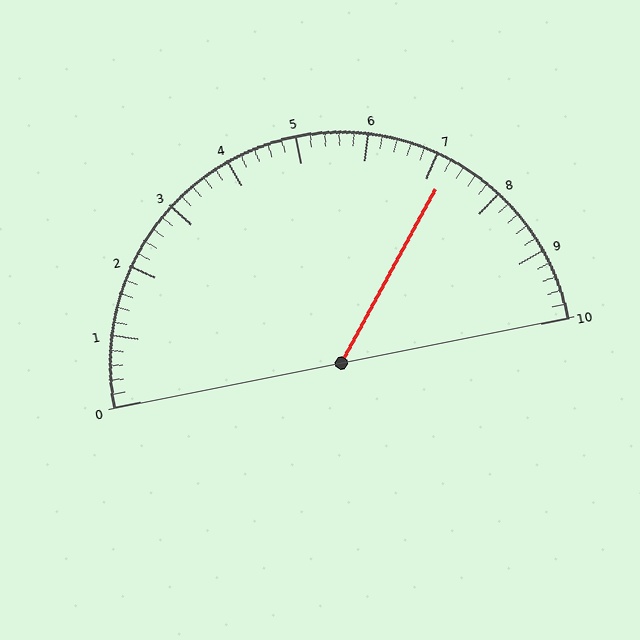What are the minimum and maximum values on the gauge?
The gauge ranges from 0 to 10.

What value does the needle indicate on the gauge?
The needle indicates approximately 7.2.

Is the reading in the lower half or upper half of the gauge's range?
The reading is in the upper half of the range (0 to 10).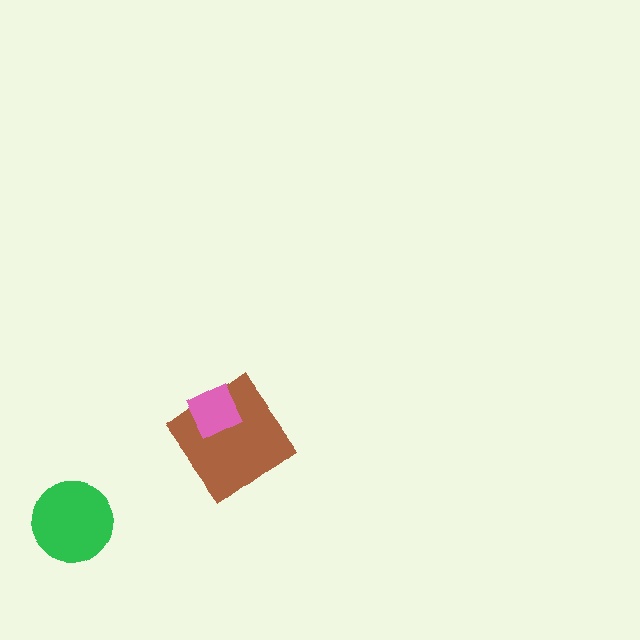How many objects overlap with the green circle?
0 objects overlap with the green circle.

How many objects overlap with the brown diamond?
1 object overlaps with the brown diamond.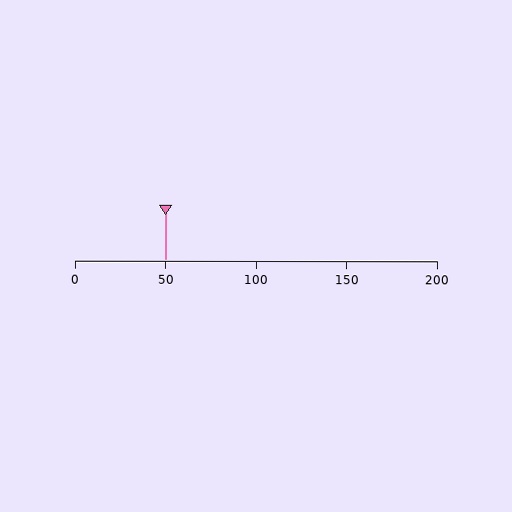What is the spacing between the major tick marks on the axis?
The major ticks are spaced 50 apart.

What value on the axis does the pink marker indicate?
The marker indicates approximately 50.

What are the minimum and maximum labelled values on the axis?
The axis runs from 0 to 200.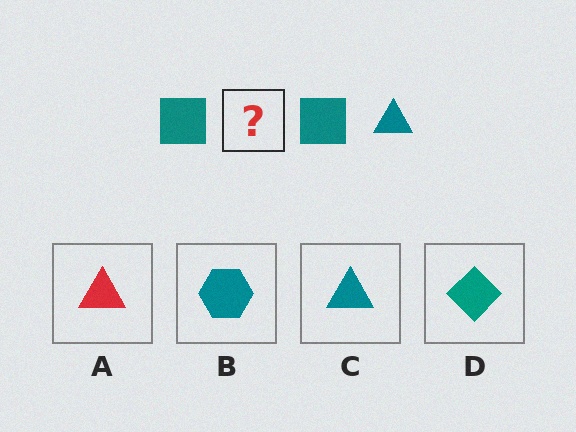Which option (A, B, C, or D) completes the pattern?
C.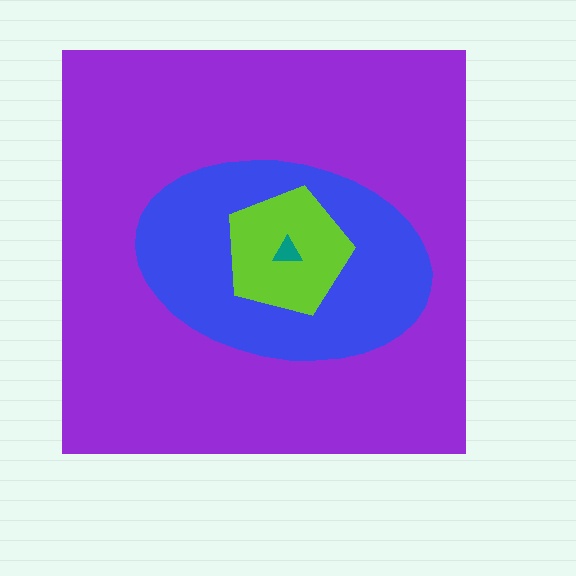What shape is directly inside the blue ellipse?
The lime pentagon.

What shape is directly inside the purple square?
The blue ellipse.